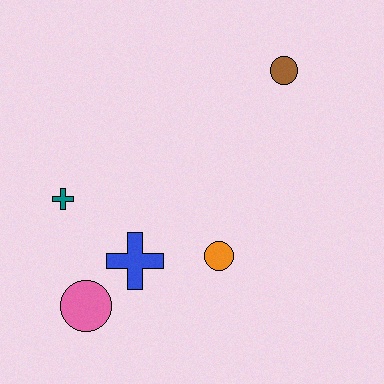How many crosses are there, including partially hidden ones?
There are 2 crosses.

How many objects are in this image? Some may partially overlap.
There are 5 objects.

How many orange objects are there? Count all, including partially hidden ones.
There is 1 orange object.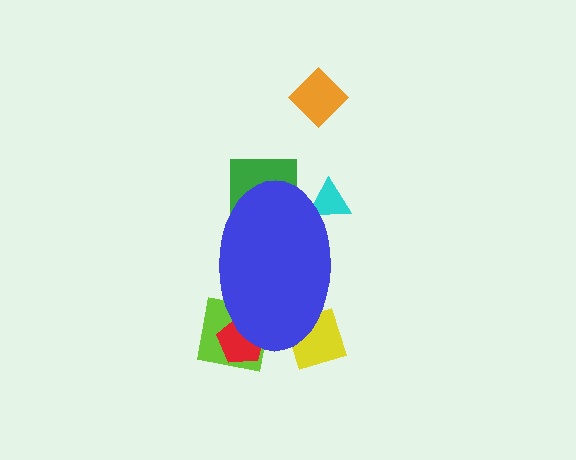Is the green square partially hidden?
Yes, the green square is partially hidden behind the blue ellipse.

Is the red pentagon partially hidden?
Yes, the red pentagon is partially hidden behind the blue ellipse.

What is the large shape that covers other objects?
A blue ellipse.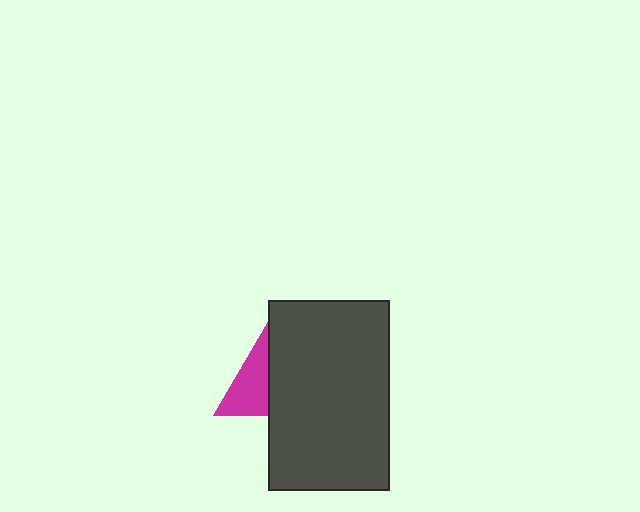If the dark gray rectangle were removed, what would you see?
You would see the complete magenta triangle.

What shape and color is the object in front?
The object in front is a dark gray rectangle.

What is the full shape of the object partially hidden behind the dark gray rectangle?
The partially hidden object is a magenta triangle.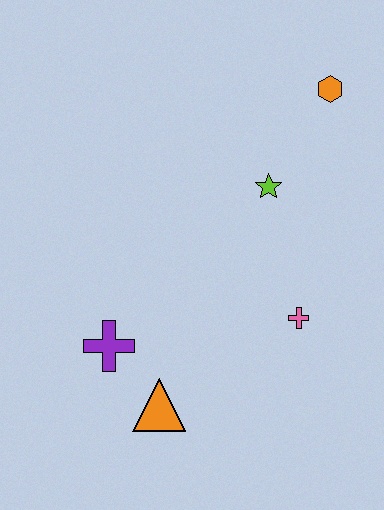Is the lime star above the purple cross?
Yes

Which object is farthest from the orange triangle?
The orange hexagon is farthest from the orange triangle.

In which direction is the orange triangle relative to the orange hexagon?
The orange triangle is below the orange hexagon.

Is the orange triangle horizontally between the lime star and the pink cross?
No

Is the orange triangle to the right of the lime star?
No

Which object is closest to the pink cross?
The lime star is closest to the pink cross.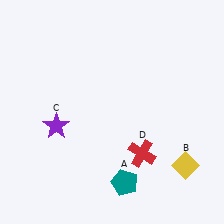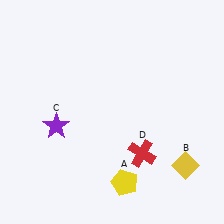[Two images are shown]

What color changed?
The pentagon (A) changed from teal in Image 1 to yellow in Image 2.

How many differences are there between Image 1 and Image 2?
There is 1 difference between the two images.